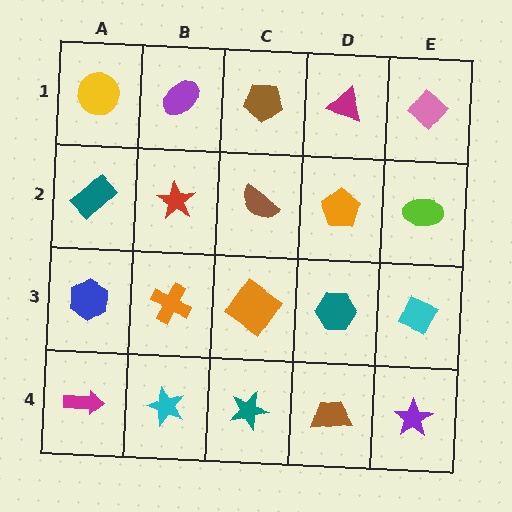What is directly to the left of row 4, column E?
A brown trapezoid.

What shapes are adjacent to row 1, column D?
An orange pentagon (row 2, column D), a brown pentagon (row 1, column C), a pink diamond (row 1, column E).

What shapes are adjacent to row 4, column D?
A teal hexagon (row 3, column D), a teal star (row 4, column C), a purple star (row 4, column E).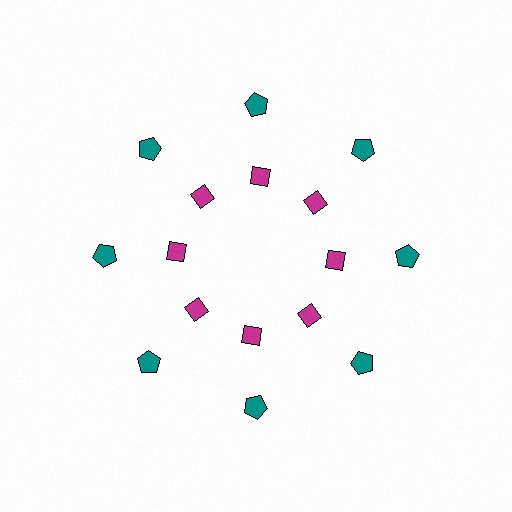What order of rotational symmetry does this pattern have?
This pattern has 8-fold rotational symmetry.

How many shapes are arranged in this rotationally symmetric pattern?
There are 16 shapes, arranged in 8 groups of 2.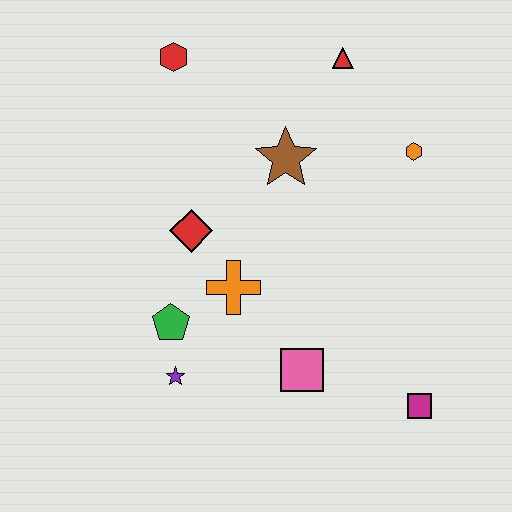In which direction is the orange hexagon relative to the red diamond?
The orange hexagon is to the right of the red diamond.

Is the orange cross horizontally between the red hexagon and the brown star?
Yes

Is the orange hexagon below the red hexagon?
Yes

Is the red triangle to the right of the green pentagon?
Yes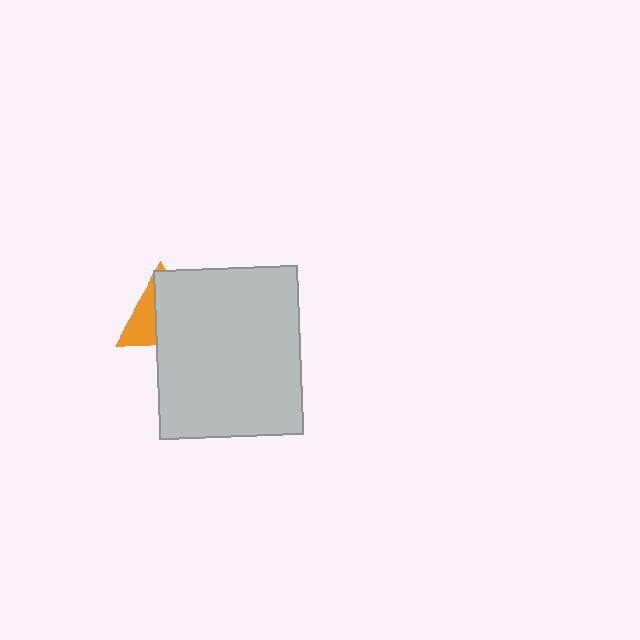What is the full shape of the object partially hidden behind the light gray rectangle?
The partially hidden object is an orange triangle.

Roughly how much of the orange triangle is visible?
A small part of it is visible (roughly 38%).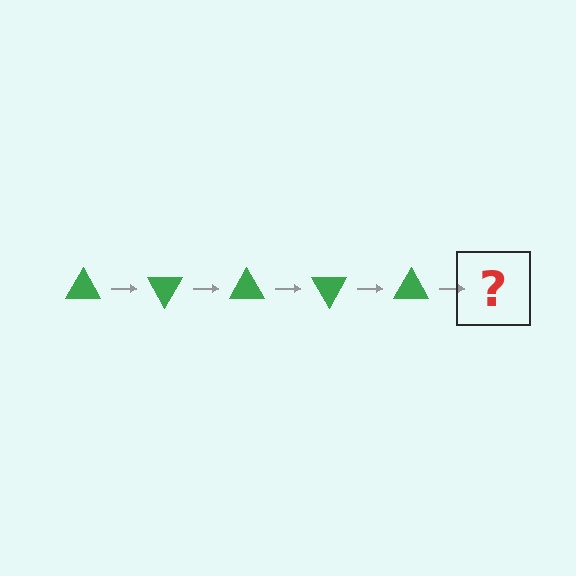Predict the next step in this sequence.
The next step is a green triangle rotated 300 degrees.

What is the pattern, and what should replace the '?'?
The pattern is that the triangle rotates 60 degrees each step. The '?' should be a green triangle rotated 300 degrees.